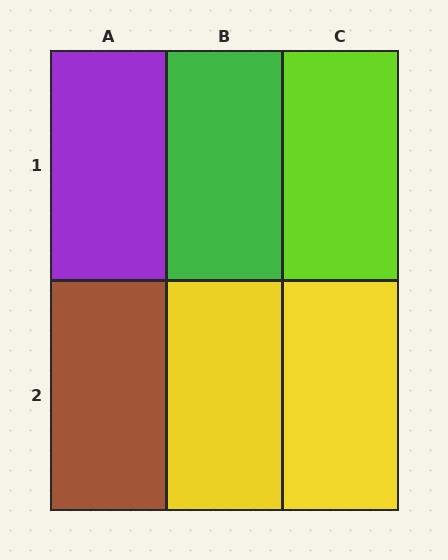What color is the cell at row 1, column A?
Purple.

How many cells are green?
1 cell is green.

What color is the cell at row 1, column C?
Lime.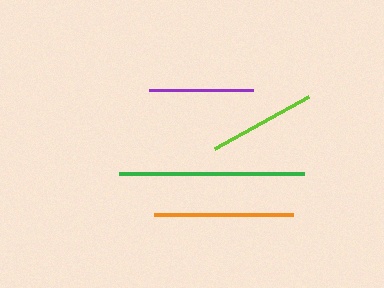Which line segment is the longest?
The green line is the longest at approximately 185 pixels.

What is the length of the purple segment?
The purple segment is approximately 104 pixels long.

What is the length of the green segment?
The green segment is approximately 185 pixels long.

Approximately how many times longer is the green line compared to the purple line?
The green line is approximately 1.8 times the length of the purple line.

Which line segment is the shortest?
The purple line is the shortest at approximately 104 pixels.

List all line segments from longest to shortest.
From longest to shortest: green, orange, lime, purple.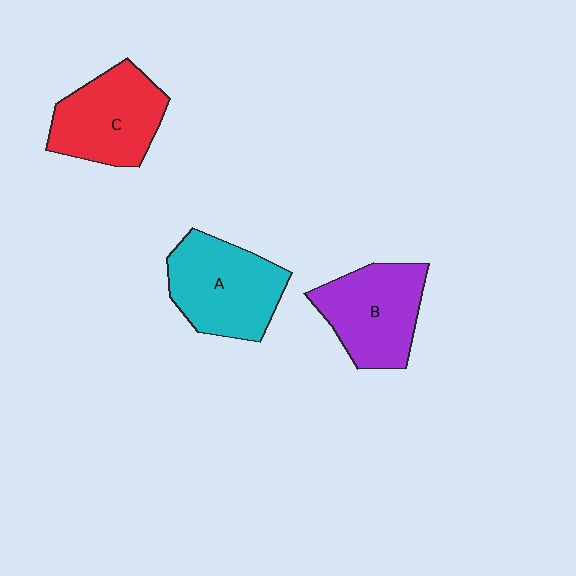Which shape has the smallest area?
Shape C (red).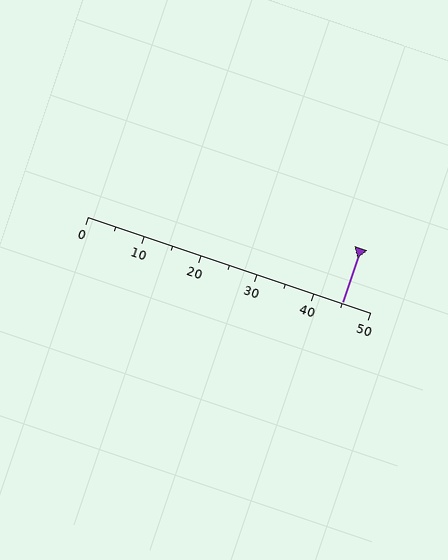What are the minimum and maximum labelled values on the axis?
The axis runs from 0 to 50.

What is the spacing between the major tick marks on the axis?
The major ticks are spaced 10 apart.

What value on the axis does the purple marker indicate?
The marker indicates approximately 45.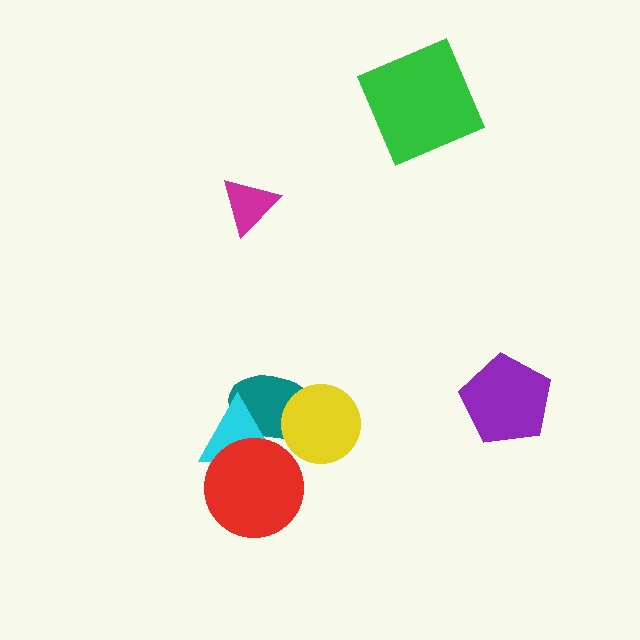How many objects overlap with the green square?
0 objects overlap with the green square.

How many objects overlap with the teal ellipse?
3 objects overlap with the teal ellipse.